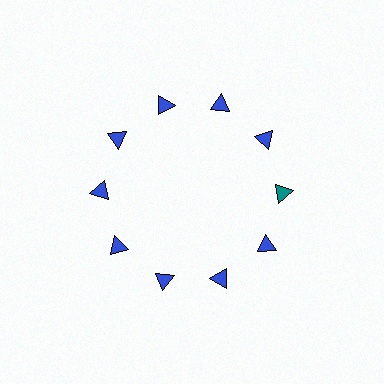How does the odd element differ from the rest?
It has a different color: teal instead of blue.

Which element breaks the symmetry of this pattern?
The teal triangle at roughly the 3 o'clock position breaks the symmetry. All other shapes are blue triangles.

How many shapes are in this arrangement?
There are 10 shapes arranged in a ring pattern.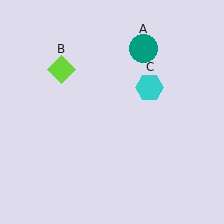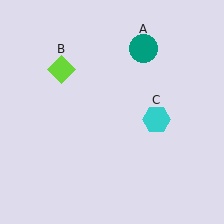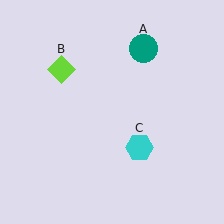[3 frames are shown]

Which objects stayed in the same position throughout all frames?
Teal circle (object A) and lime diamond (object B) remained stationary.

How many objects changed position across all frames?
1 object changed position: cyan hexagon (object C).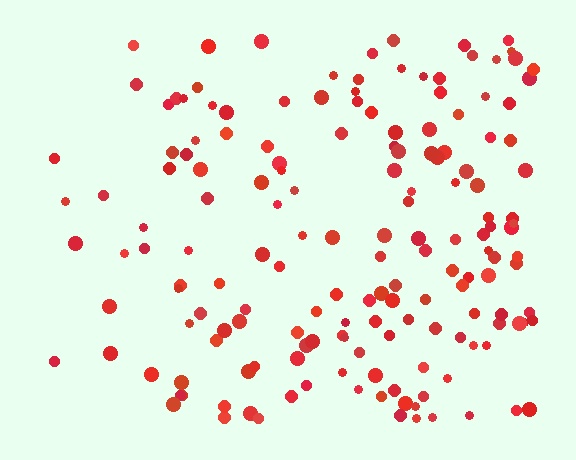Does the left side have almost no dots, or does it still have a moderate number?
Still a moderate number, just noticeably fewer than the right.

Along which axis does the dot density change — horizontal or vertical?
Horizontal.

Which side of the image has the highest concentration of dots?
The right.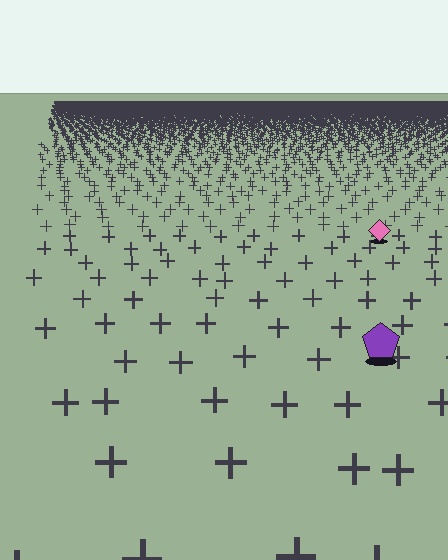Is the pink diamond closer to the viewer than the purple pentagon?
No. The purple pentagon is closer — you can tell from the texture gradient: the ground texture is coarser near it.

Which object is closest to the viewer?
The purple pentagon is closest. The texture marks near it are larger and more spread out.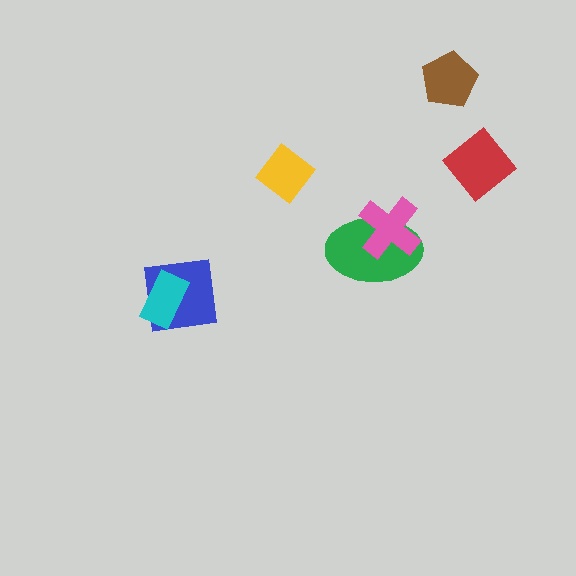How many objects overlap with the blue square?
1 object overlaps with the blue square.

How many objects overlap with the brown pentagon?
0 objects overlap with the brown pentagon.